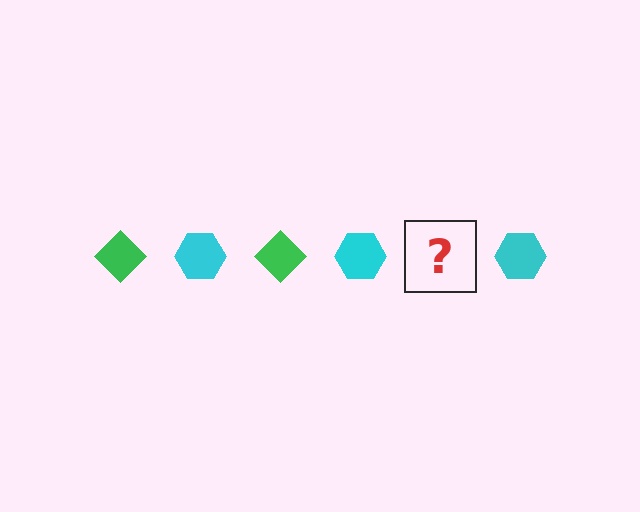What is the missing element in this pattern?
The missing element is a green diamond.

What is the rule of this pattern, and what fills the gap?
The rule is that the pattern alternates between green diamond and cyan hexagon. The gap should be filled with a green diamond.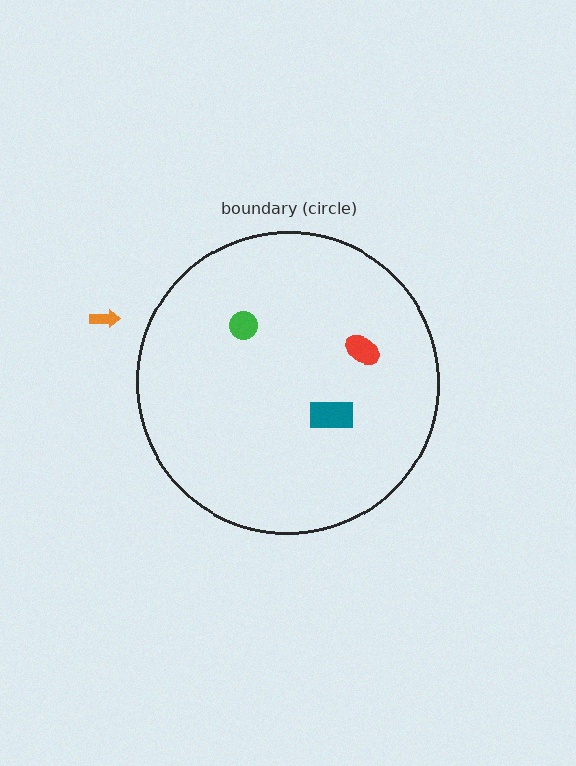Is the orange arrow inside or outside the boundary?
Outside.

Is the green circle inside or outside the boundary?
Inside.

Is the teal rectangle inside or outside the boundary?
Inside.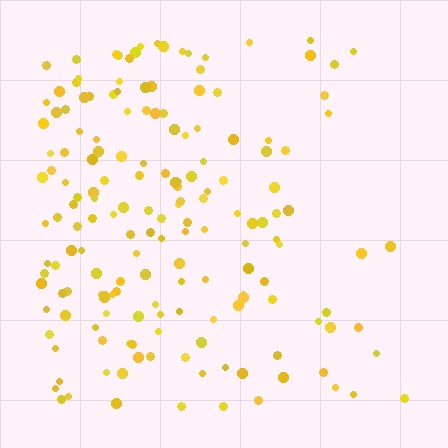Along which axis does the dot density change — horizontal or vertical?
Horizontal.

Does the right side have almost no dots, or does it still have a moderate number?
Still a moderate number, just noticeably fewer than the left.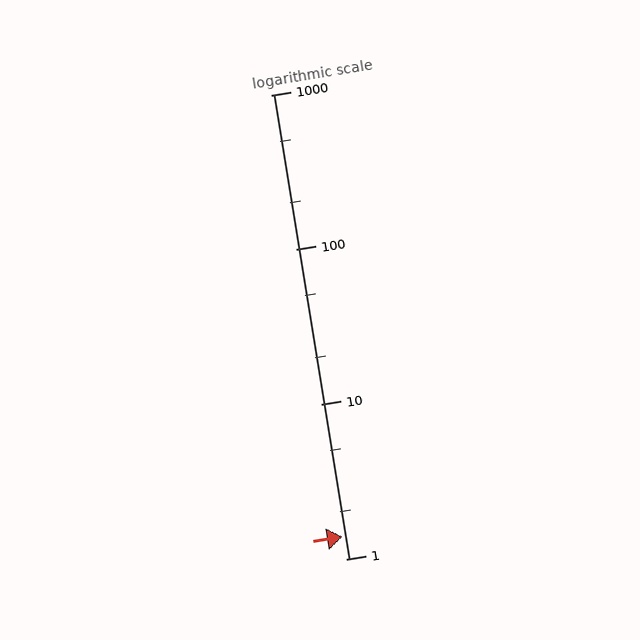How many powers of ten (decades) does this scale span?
The scale spans 3 decades, from 1 to 1000.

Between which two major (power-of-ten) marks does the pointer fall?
The pointer is between 1 and 10.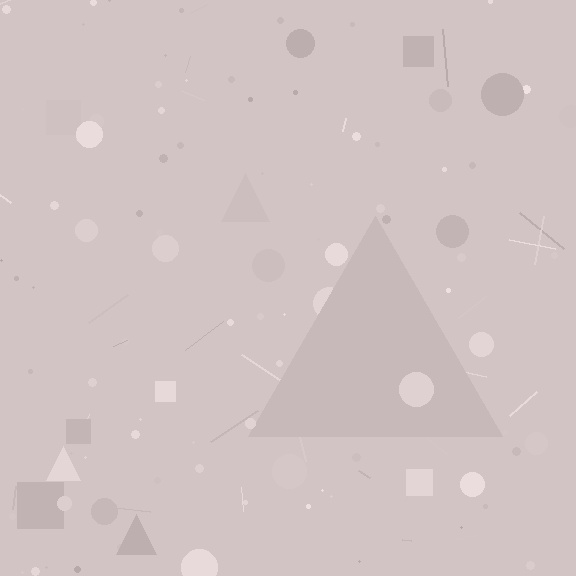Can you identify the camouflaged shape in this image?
The camouflaged shape is a triangle.